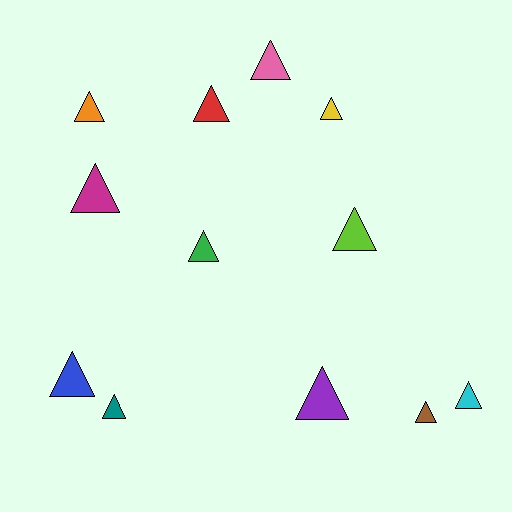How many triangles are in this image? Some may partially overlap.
There are 12 triangles.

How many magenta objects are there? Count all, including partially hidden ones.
There is 1 magenta object.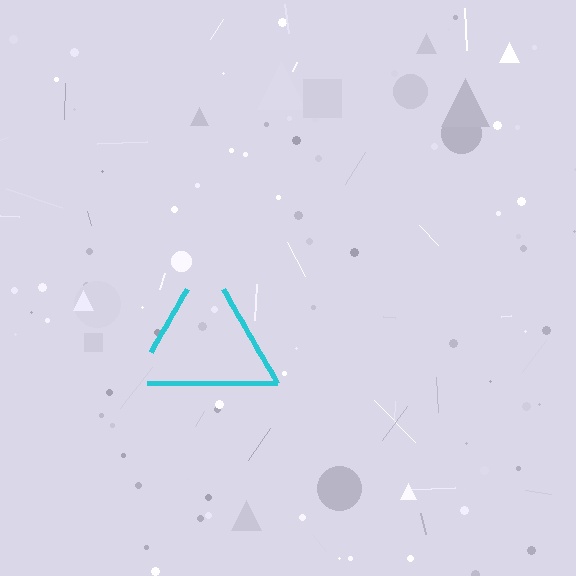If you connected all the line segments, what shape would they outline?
They would outline a triangle.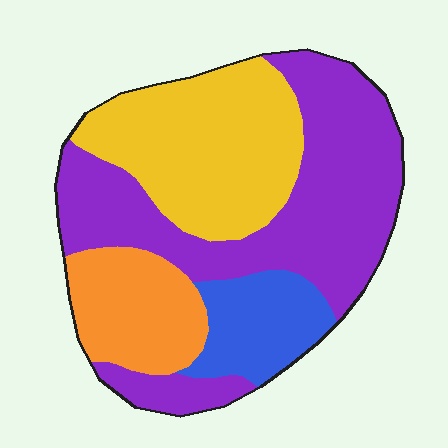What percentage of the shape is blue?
Blue takes up about one eighth (1/8) of the shape.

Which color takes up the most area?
Purple, at roughly 45%.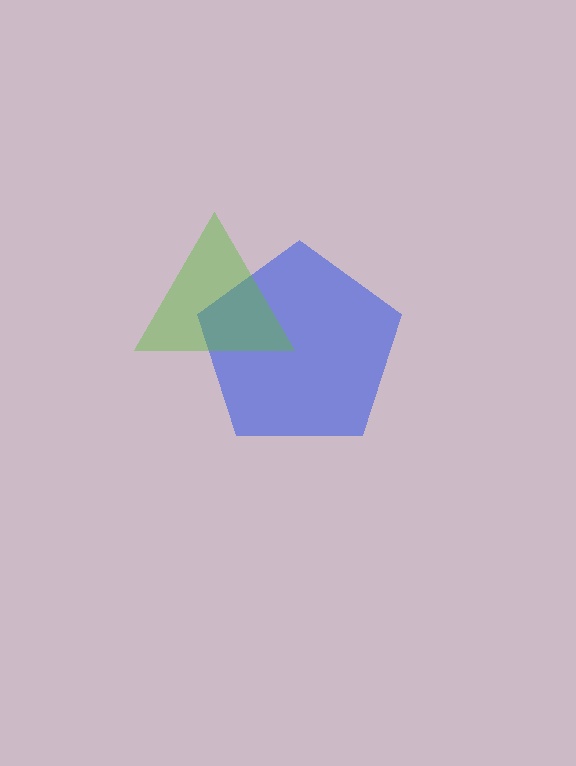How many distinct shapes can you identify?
There are 2 distinct shapes: a blue pentagon, a lime triangle.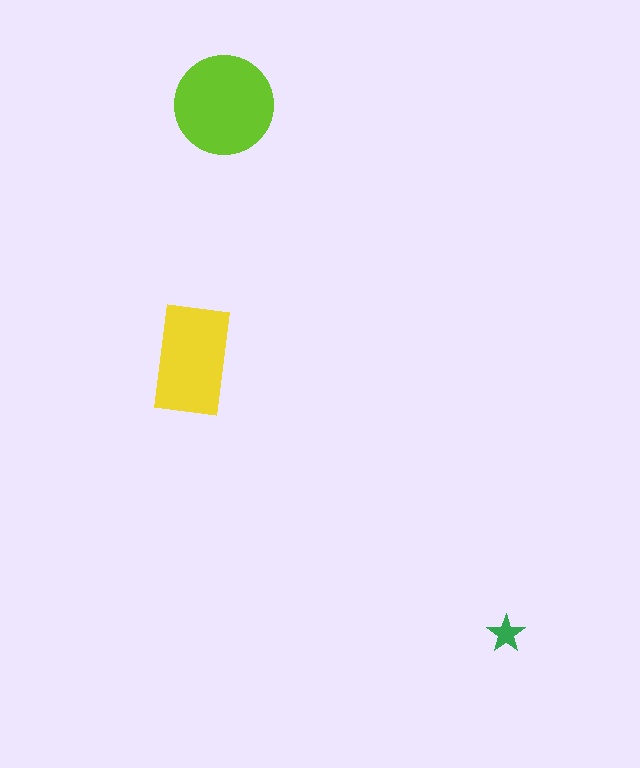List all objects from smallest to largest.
The green star, the yellow rectangle, the lime circle.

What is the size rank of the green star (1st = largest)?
3rd.